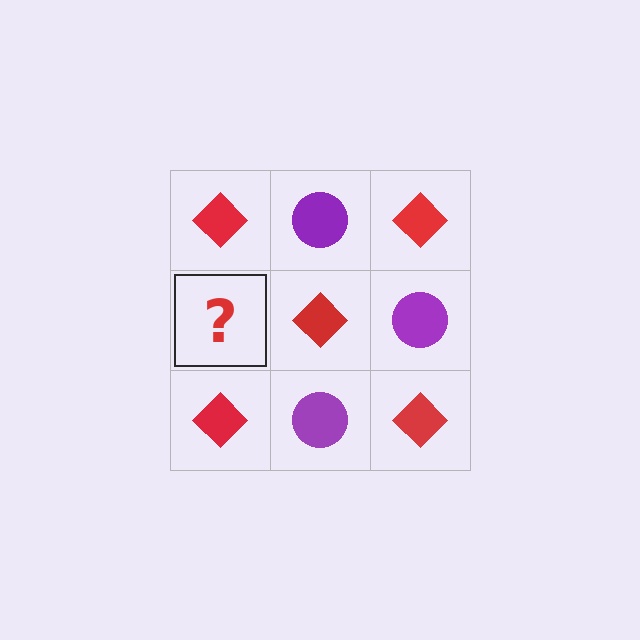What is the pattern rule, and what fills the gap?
The rule is that it alternates red diamond and purple circle in a checkerboard pattern. The gap should be filled with a purple circle.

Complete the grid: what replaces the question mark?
The question mark should be replaced with a purple circle.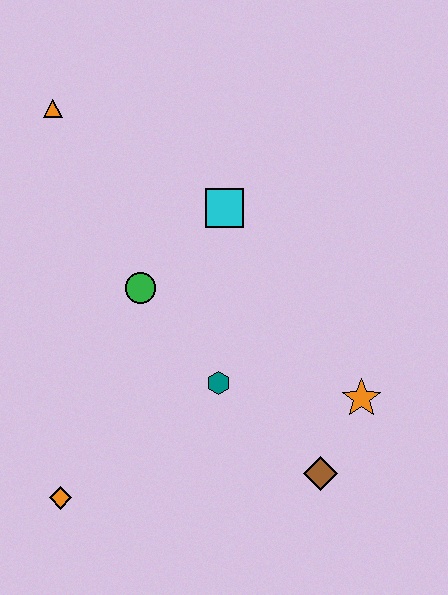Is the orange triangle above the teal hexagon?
Yes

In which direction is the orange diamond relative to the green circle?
The orange diamond is below the green circle.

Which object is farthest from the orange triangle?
The brown diamond is farthest from the orange triangle.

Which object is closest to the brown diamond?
The orange star is closest to the brown diamond.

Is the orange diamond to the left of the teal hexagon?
Yes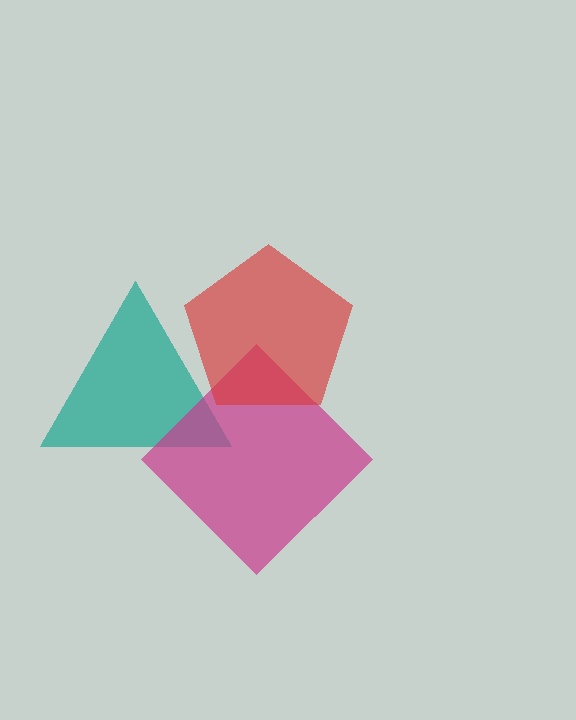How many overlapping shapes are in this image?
There are 3 overlapping shapes in the image.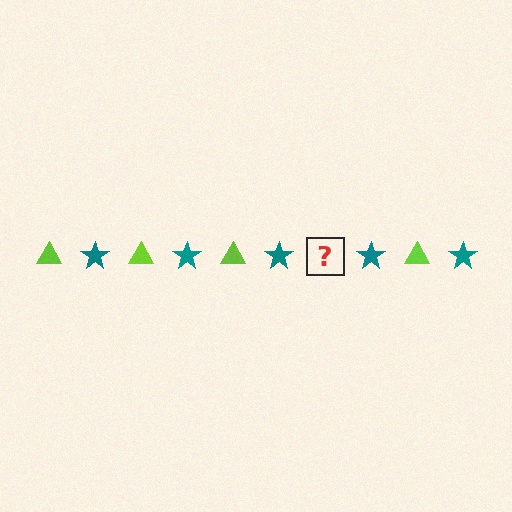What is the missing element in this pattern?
The missing element is a lime triangle.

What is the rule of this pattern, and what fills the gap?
The rule is that the pattern alternates between lime triangle and teal star. The gap should be filled with a lime triangle.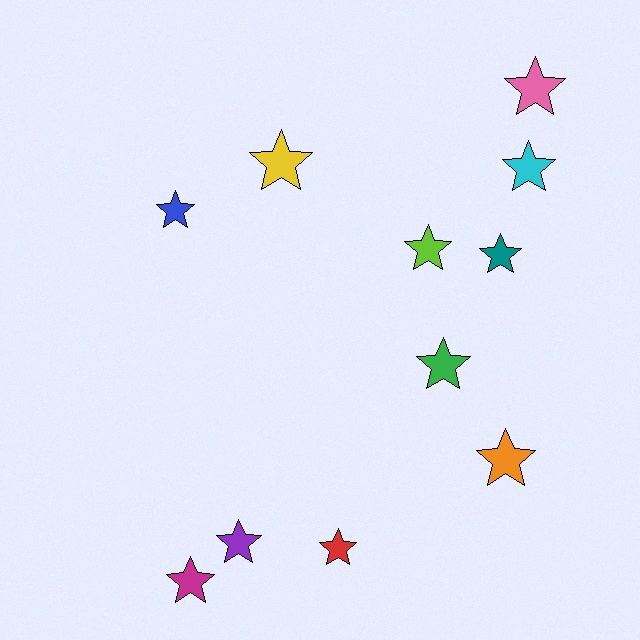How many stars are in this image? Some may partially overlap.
There are 11 stars.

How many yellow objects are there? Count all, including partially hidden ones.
There is 1 yellow object.